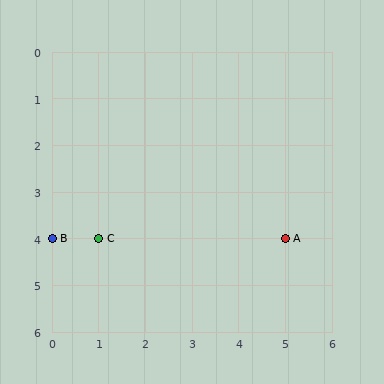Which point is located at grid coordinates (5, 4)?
Point A is at (5, 4).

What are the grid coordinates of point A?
Point A is at grid coordinates (5, 4).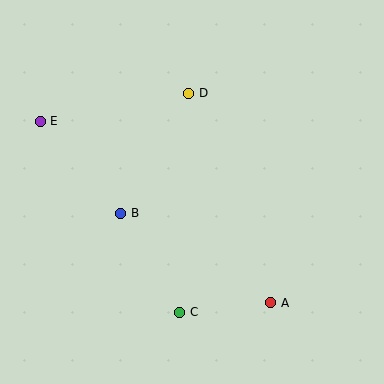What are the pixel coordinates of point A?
Point A is at (271, 303).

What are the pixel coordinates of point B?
Point B is at (121, 213).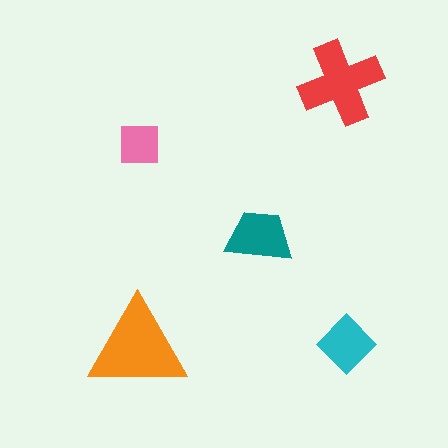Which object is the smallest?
The pink square.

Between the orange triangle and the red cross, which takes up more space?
The orange triangle.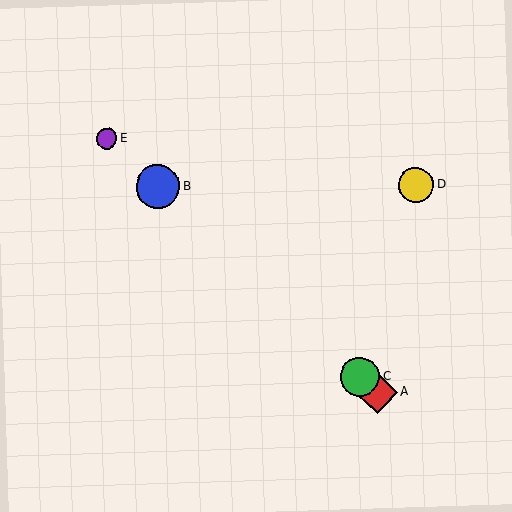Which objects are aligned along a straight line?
Objects A, B, C, E are aligned along a straight line.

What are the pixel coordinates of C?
Object C is at (360, 377).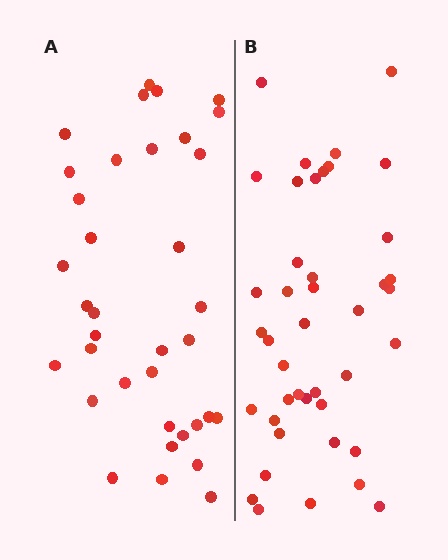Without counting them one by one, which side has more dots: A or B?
Region B (the right region) has more dots.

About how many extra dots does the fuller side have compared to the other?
Region B has about 6 more dots than region A.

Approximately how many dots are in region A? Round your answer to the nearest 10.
About 40 dots. (The exact count is 36, which rounds to 40.)